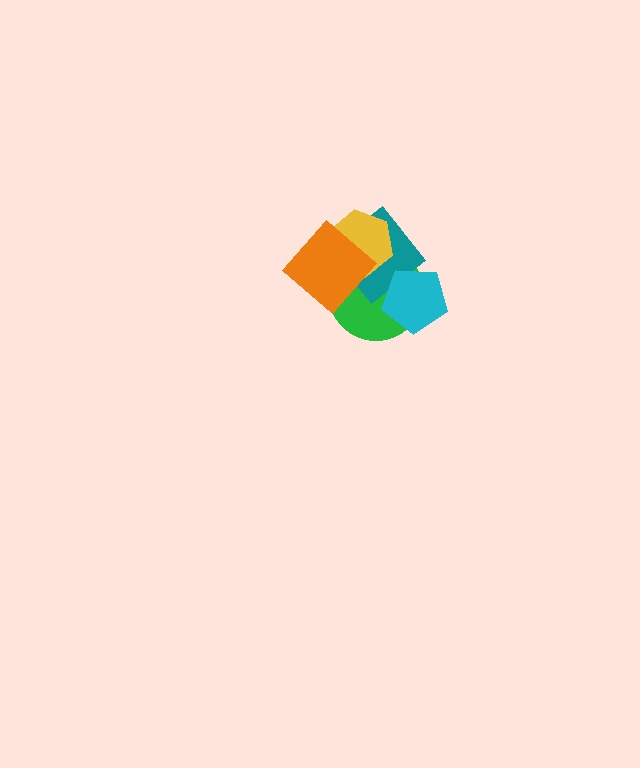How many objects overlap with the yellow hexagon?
3 objects overlap with the yellow hexagon.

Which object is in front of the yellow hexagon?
The orange diamond is in front of the yellow hexagon.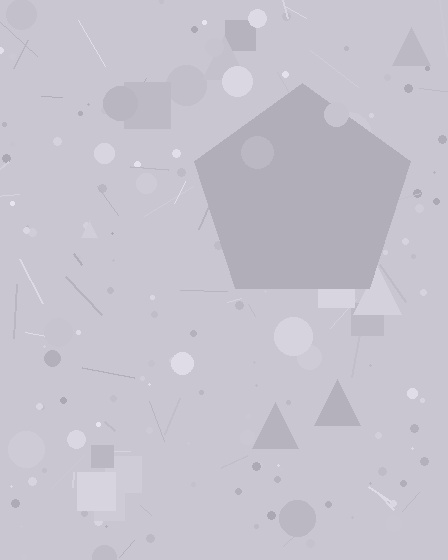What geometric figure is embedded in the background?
A pentagon is embedded in the background.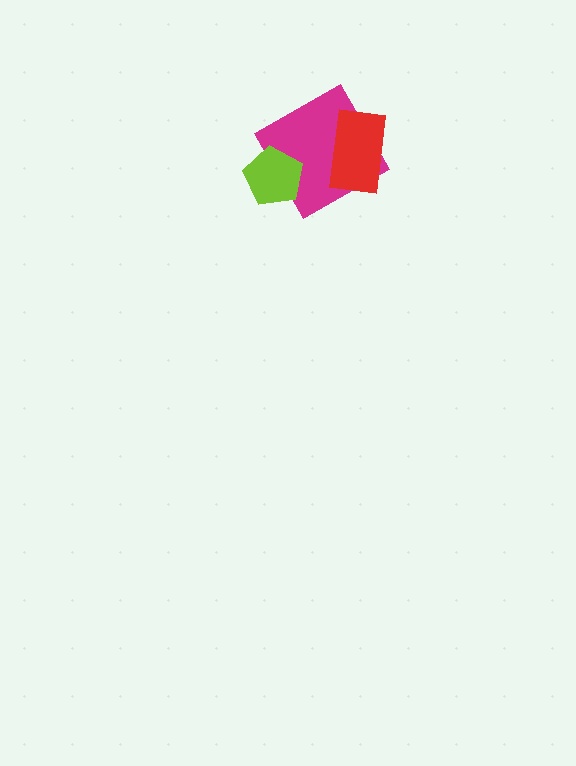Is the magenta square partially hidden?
Yes, it is partially covered by another shape.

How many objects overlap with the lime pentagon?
1 object overlaps with the lime pentagon.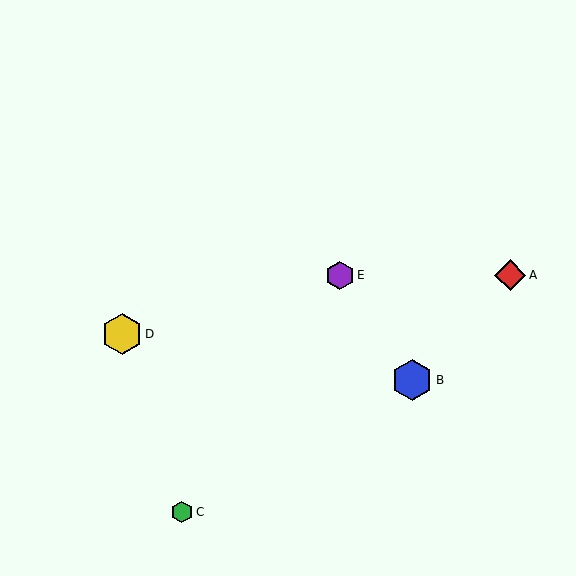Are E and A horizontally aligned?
Yes, both are at y≈275.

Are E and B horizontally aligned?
No, E is at y≈275 and B is at y≈380.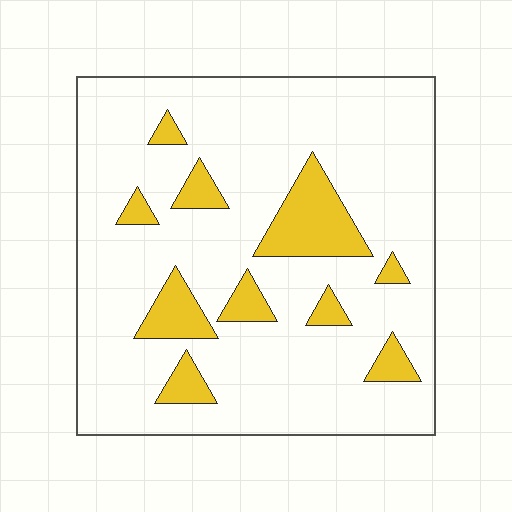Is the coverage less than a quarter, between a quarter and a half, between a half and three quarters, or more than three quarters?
Less than a quarter.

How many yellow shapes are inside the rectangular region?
10.